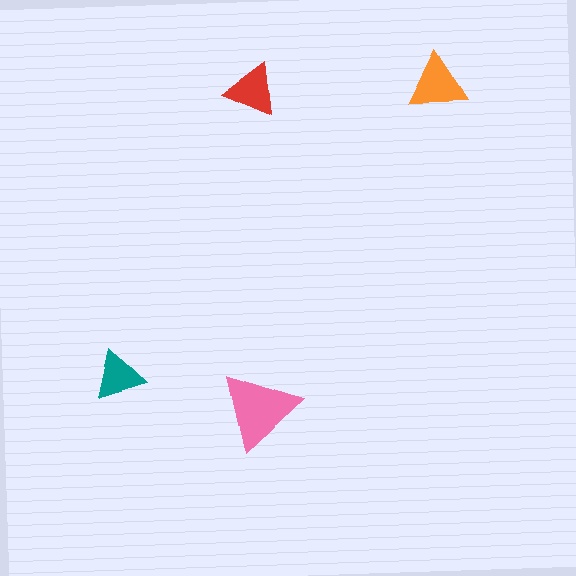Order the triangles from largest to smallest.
the pink one, the orange one, the red one, the teal one.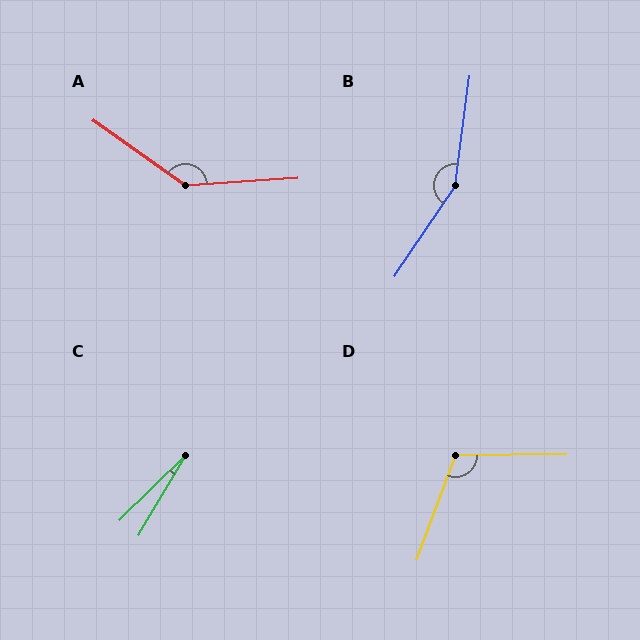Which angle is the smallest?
C, at approximately 15 degrees.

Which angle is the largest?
B, at approximately 154 degrees.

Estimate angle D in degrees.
Approximately 111 degrees.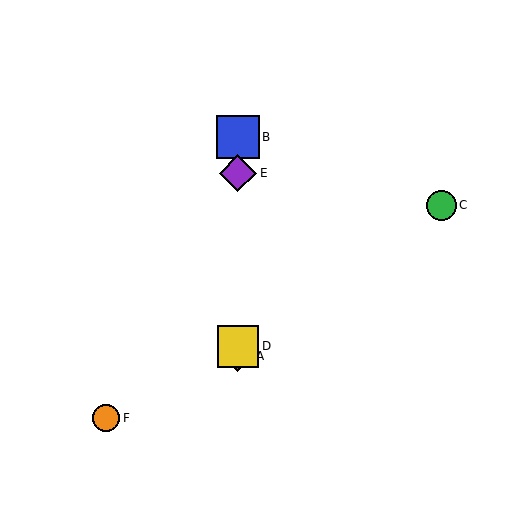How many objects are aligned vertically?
4 objects (A, B, D, E) are aligned vertically.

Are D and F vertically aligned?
No, D is at x≈238 and F is at x≈106.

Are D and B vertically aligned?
Yes, both are at x≈238.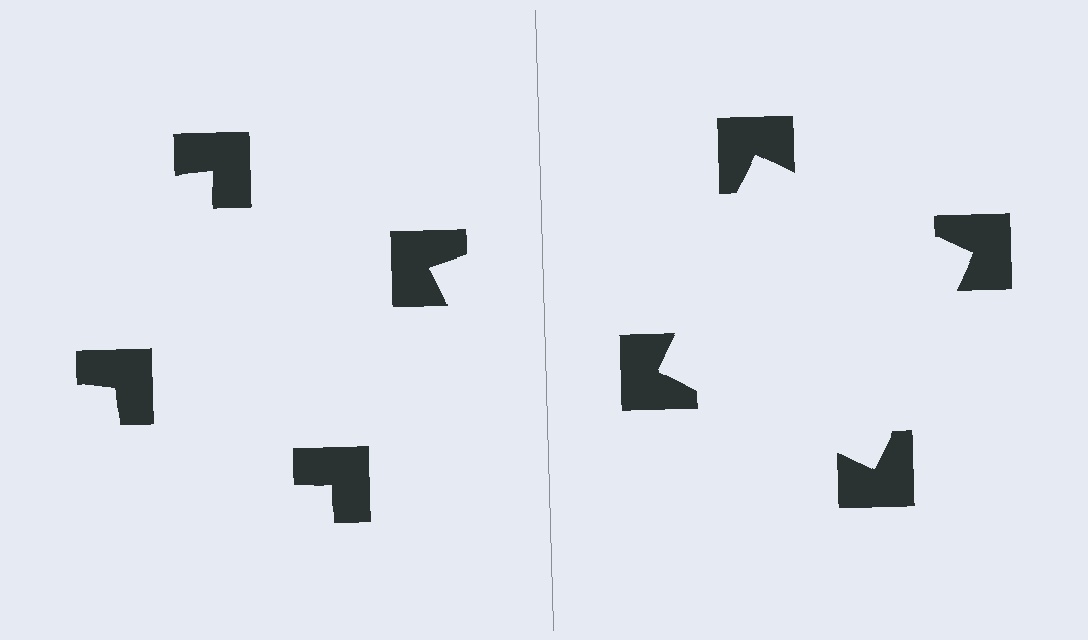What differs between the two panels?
The notched squares are positioned identically on both sides; only the wedge orientations differ. On the right they align to a square; on the left they are misaligned.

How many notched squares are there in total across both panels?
8 — 4 on each side.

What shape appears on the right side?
An illusory square.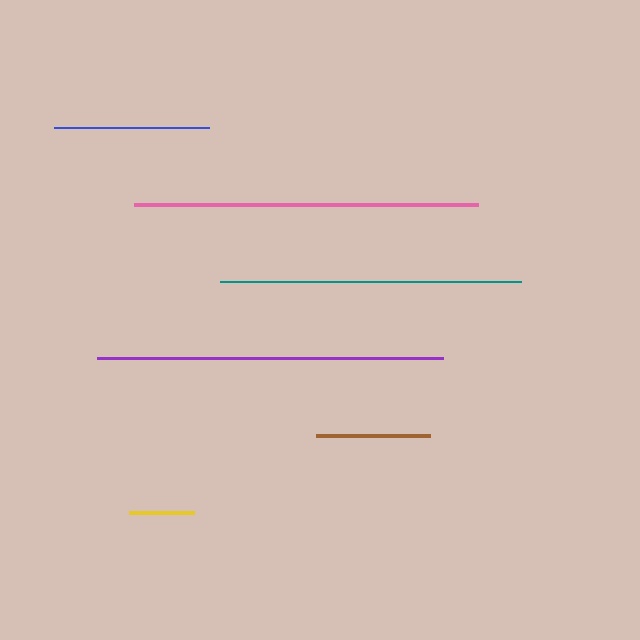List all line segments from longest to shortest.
From longest to shortest: purple, pink, teal, blue, brown, yellow.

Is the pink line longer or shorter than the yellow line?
The pink line is longer than the yellow line.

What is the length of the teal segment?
The teal segment is approximately 301 pixels long.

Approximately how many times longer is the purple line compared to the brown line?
The purple line is approximately 3.0 times the length of the brown line.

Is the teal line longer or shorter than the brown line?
The teal line is longer than the brown line.